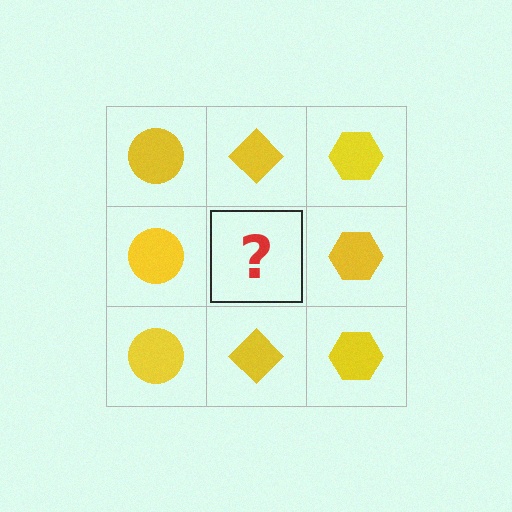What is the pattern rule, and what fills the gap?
The rule is that each column has a consistent shape. The gap should be filled with a yellow diamond.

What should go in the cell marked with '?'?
The missing cell should contain a yellow diamond.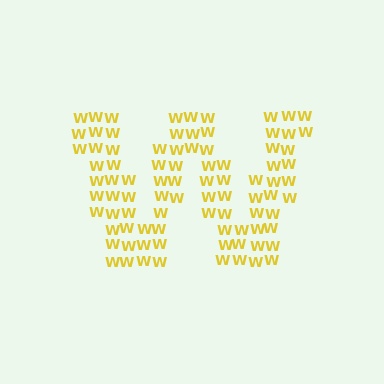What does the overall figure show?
The overall figure shows the letter W.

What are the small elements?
The small elements are letter W's.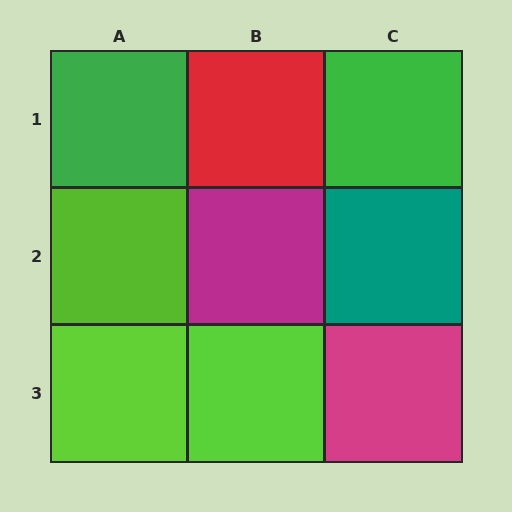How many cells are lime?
3 cells are lime.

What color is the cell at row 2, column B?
Magenta.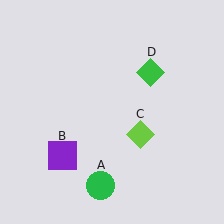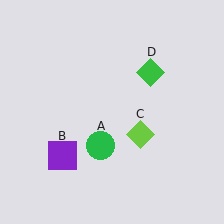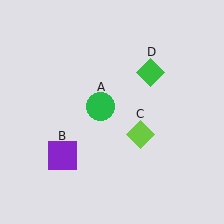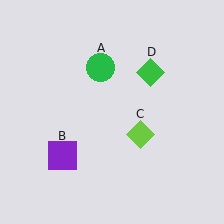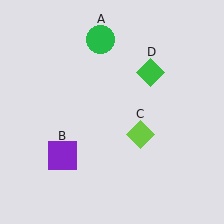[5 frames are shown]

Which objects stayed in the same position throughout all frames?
Purple square (object B) and lime diamond (object C) and green diamond (object D) remained stationary.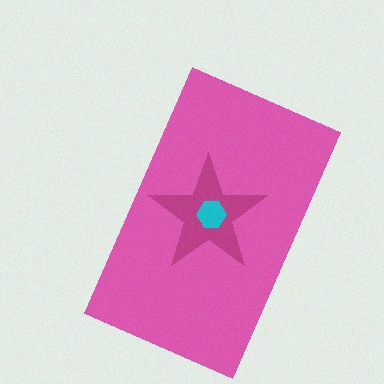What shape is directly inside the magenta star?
The cyan hexagon.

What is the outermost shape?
The pink rectangle.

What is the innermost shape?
The cyan hexagon.